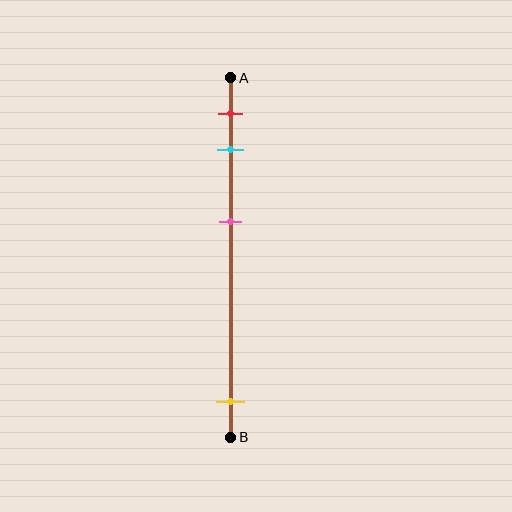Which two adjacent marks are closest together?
The red and cyan marks are the closest adjacent pair.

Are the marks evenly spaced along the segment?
No, the marks are not evenly spaced.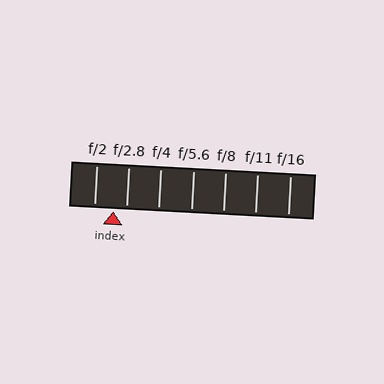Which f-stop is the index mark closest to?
The index mark is closest to f/2.8.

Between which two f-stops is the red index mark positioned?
The index mark is between f/2 and f/2.8.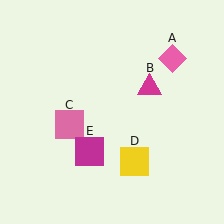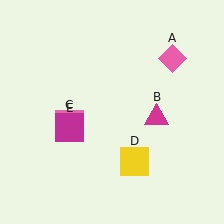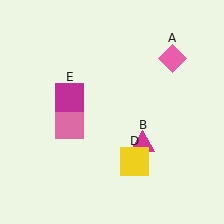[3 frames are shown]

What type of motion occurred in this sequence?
The magenta triangle (object B), magenta square (object E) rotated clockwise around the center of the scene.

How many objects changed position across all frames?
2 objects changed position: magenta triangle (object B), magenta square (object E).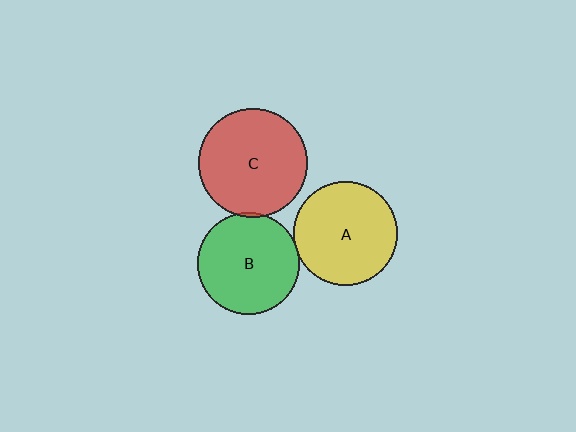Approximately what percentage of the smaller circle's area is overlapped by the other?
Approximately 5%.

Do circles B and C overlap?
Yes.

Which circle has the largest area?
Circle C (red).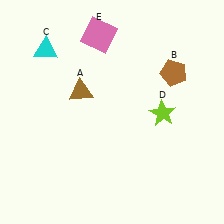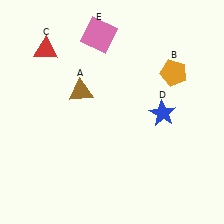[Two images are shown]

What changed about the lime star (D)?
In Image 1, D is lime. In Image 2, it changed to blue.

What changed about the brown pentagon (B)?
In Image 1, B is brown. In Image 2, it changed to orange.